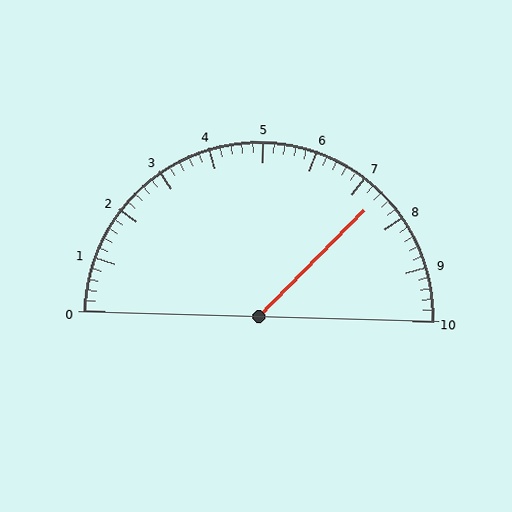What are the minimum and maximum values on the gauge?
The gauge ranges from 0 to 10.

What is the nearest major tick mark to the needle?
The nearest major tick mark is 7.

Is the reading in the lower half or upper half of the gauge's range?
The reading is in the upper half of the range (0 to 10).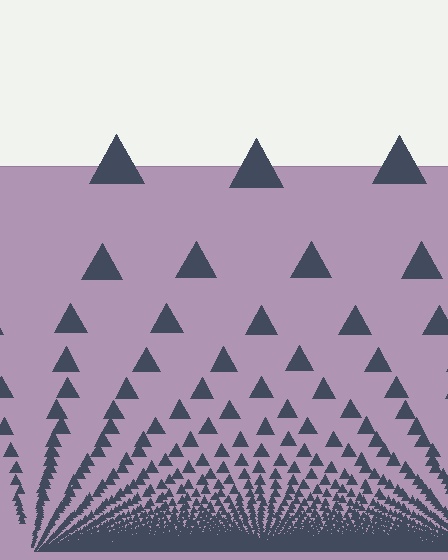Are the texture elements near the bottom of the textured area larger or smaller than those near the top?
Smaller. The gradient is inverted — elements near the bottom are smaller and denser.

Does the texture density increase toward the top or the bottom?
Density increases toward the bottom.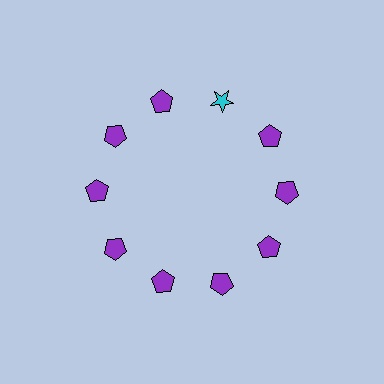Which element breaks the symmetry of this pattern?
The cyan star at roughly the 1 o'clock position breaks the symmetry. All other shapes are purple pentagons.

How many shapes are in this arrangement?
There are 10 shapes arranged in a ring pattern.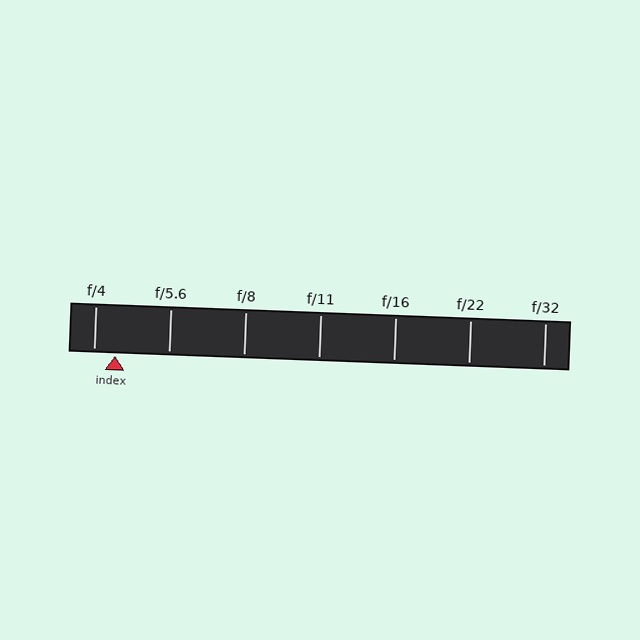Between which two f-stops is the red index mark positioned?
The index mark is between f/4 and f/5.6.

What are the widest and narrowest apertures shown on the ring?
The widest aperture shown is f/4 and the narrowest is f/32.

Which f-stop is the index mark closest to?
The index mark is closest to f/4.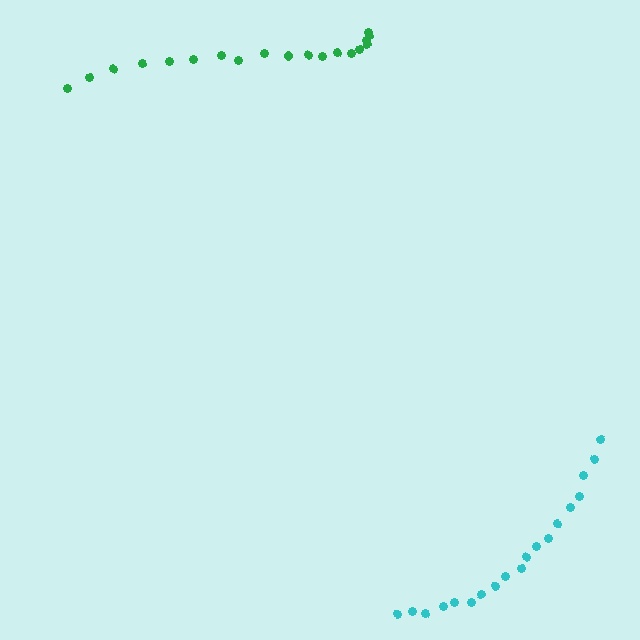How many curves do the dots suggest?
There are 2 distinct paths.